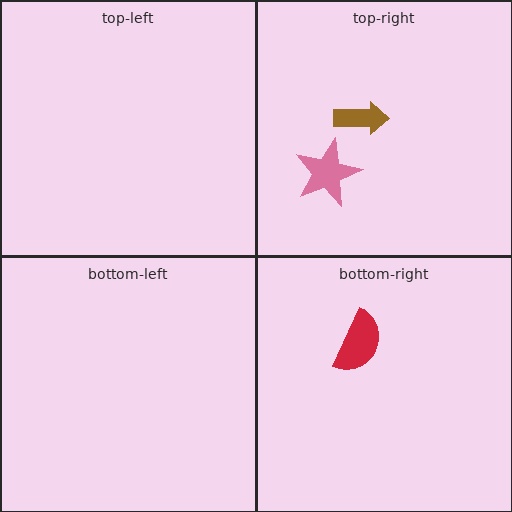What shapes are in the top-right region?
The brown arrow, the pink star.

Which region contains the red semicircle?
The bottom-right region.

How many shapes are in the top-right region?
2.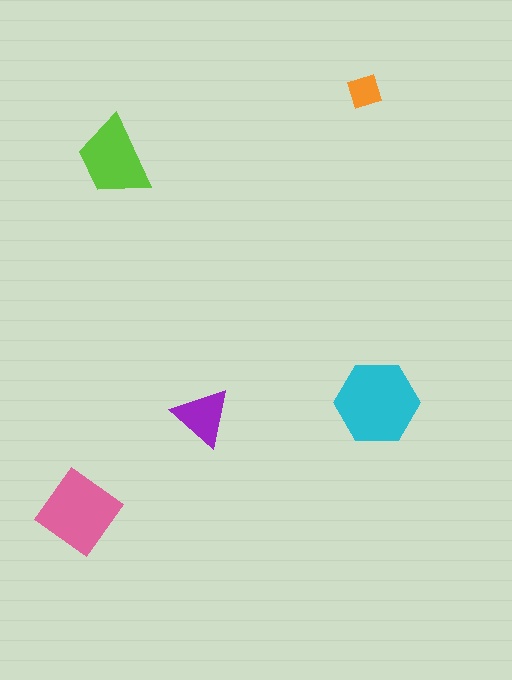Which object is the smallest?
The orange diamond.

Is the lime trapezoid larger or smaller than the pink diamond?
Smaller.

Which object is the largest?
The cyan hexagon.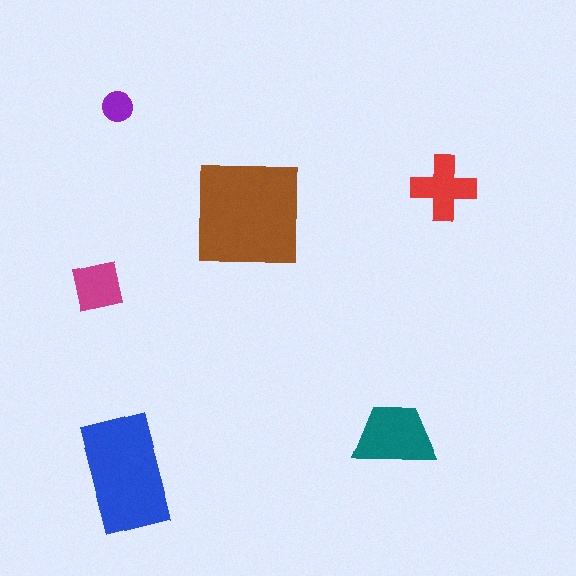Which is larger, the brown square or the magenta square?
The brown square.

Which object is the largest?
The brown square.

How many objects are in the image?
There are 6 objects in the image.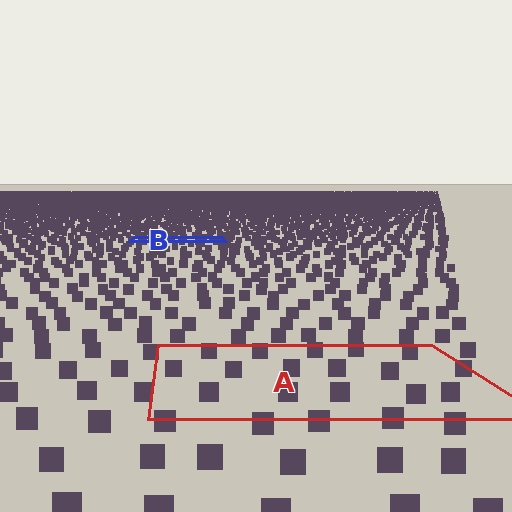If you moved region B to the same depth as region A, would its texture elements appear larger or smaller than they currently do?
They would appear larger. At a closer depth, the same texture elements are projected at a bigger on-screen size.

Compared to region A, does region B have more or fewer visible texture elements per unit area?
Region B has more texture elements per unit area — they are packed more densely because it is farther away.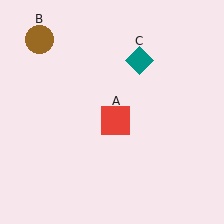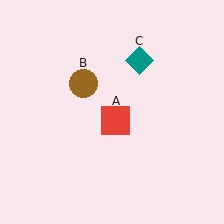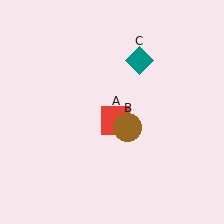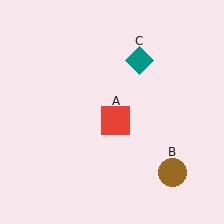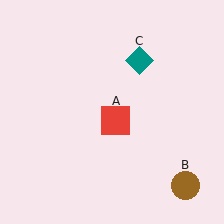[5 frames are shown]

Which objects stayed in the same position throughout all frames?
Red square (object A) and teal diamond (object C) remained stationary.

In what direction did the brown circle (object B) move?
The brown circle (object B) moved down and to the right.